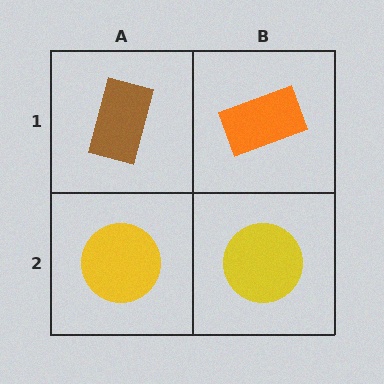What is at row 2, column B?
A yellow circle.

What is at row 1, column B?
An orange rectangle.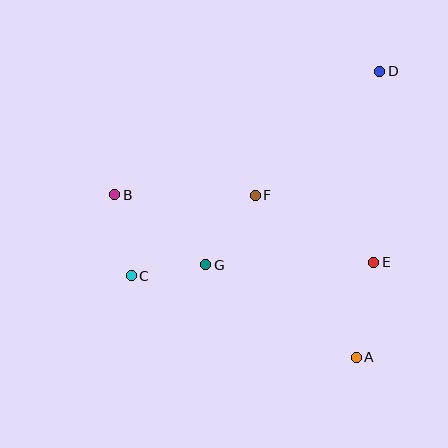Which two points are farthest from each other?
Points C and D are farthest from each other.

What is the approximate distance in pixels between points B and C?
The distance between B and C is approximately 83 pixels.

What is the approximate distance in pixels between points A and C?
The distance between A and C is approximately 239 pixels.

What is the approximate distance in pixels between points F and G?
The distance between F and G is approximately 85 pixels.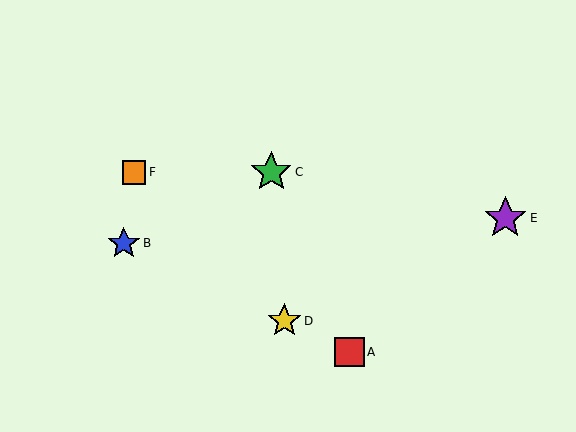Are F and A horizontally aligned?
No, F is at y≈172 and A is at y≈352.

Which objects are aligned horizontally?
Objects C, F are aligned horizontally.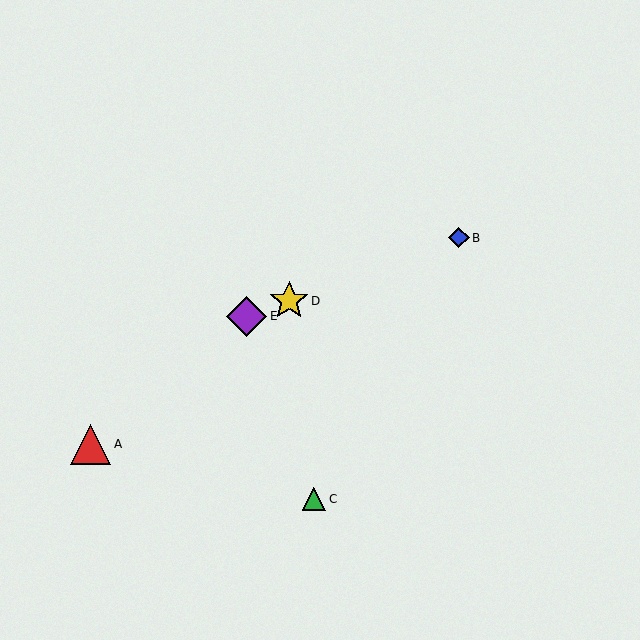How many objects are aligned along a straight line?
3 objects (B, D, E) are aligned along a straight line.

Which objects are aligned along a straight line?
Objects B, D, E are aligned along a straight line.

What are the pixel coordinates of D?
Object D is at (289, 301).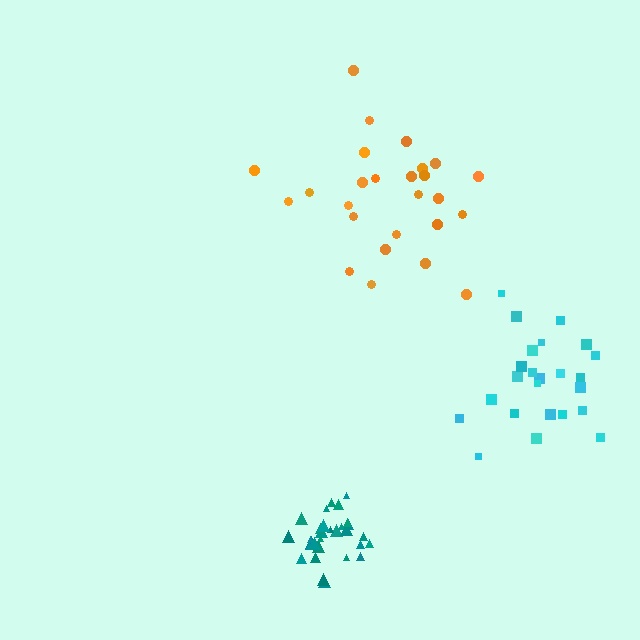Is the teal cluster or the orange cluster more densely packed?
Teal.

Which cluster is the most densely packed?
Teal.